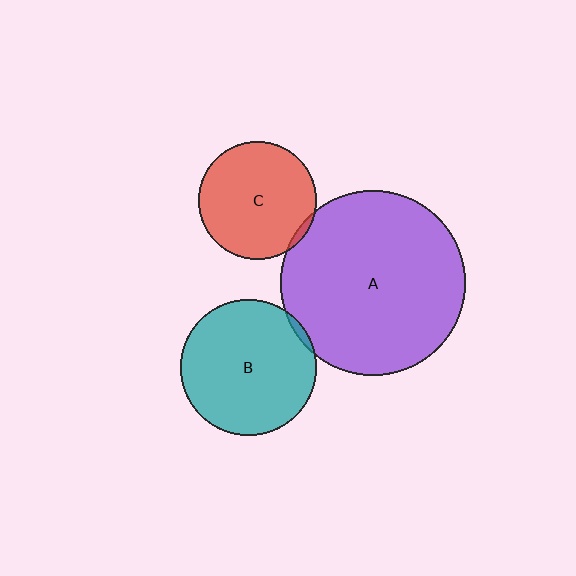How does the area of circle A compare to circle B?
Approximately 1.8 times.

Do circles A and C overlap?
Yes.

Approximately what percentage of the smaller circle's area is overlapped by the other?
Approximately 5%.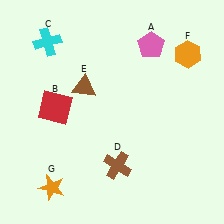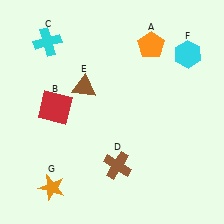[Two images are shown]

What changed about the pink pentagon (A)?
In Image 1, A is pink. In Image 2, it changed to orange.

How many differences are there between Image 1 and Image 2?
There are 2 differences between the two images.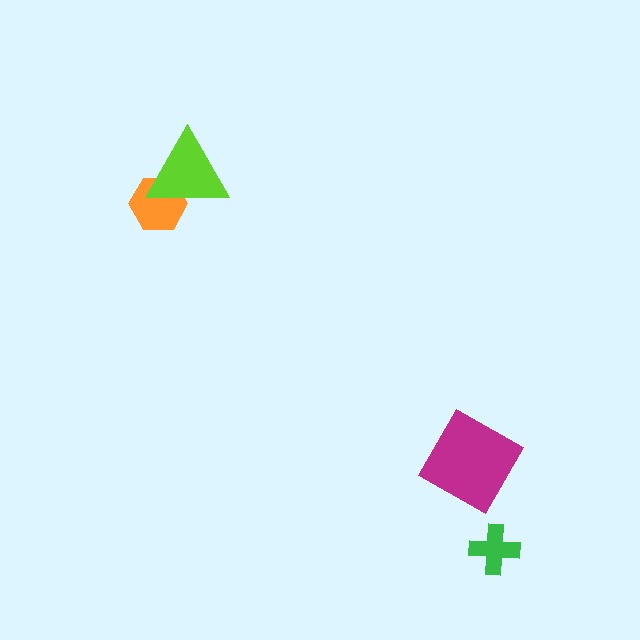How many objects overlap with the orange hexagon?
1 object overlaps with the orange hexagon.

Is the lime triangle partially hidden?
No, no other shape covers it.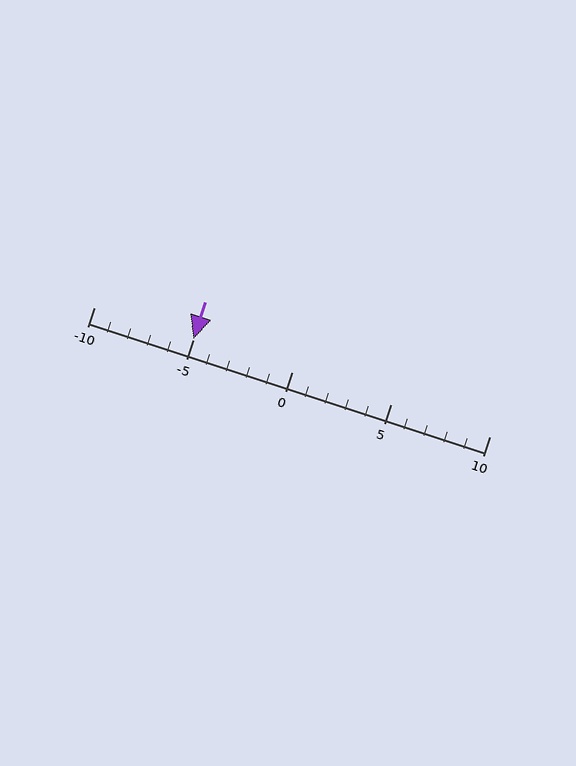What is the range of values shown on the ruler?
The ruler shows values from -10 to 10.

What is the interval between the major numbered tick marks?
The major tick marks are spaced 5 units apart.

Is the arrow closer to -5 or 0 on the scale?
The arrow is closer to -5.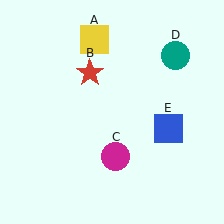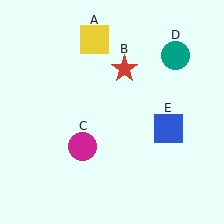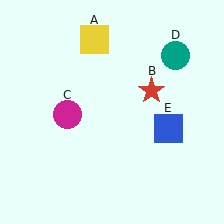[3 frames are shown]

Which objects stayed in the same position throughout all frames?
Yellow square (object A) and teal circle (object D) and blue square (object E) remained stationary.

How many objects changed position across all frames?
2 objects changed position: red star (object B), magenta circle (object C).